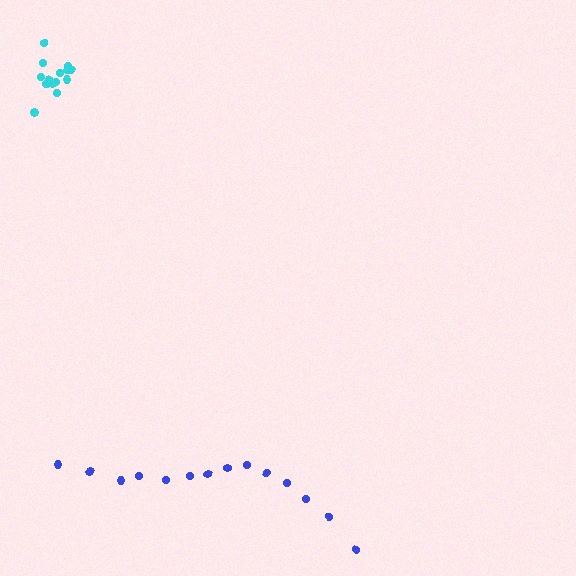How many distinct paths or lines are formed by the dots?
There are 2 distinct paths.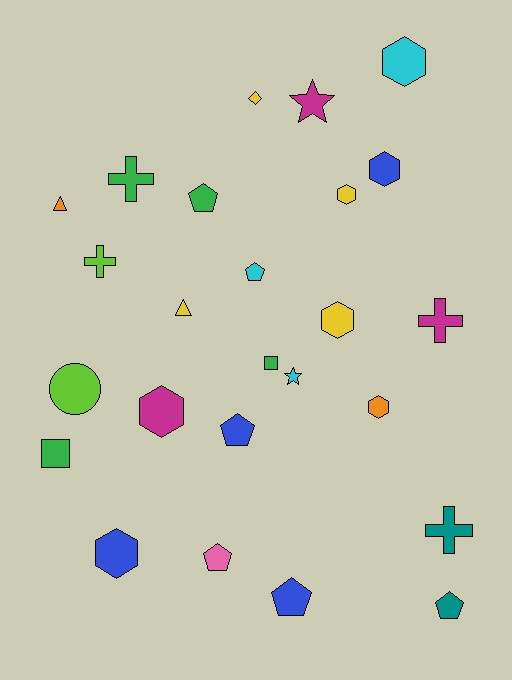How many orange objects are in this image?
There are 2 orange objects.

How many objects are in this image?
There are 25 objects.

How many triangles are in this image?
There are 2 triangles.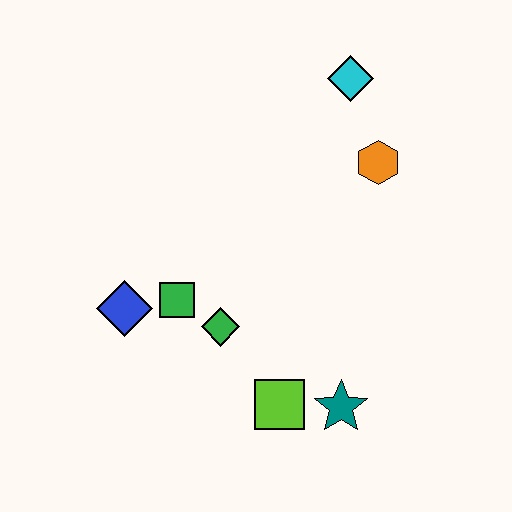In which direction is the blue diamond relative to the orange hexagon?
The blue diamond is to the left of the orange hexagon.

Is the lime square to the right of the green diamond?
Yes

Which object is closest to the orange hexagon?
The cyan diamond is closest to the orange hexagon.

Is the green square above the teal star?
Yes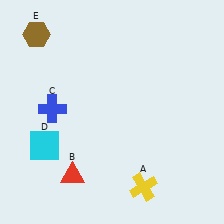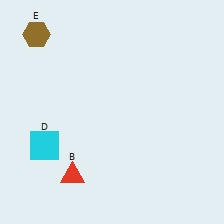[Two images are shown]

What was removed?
The yellow cross (A), the blue cross (C) were removed in Image 2.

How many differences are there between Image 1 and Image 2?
There are 2 differences between the two images.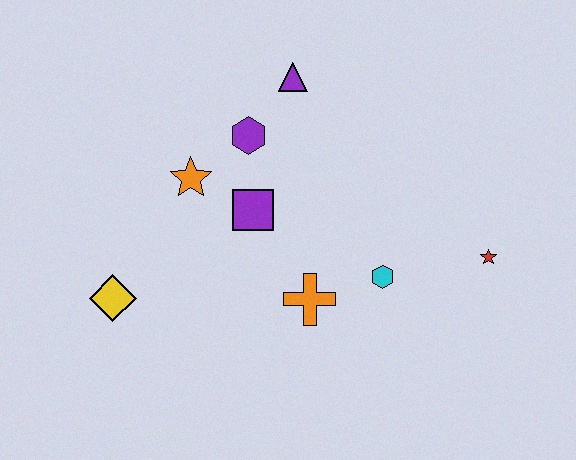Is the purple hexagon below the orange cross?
No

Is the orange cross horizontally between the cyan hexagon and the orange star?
Yes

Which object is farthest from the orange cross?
The purple triangle is farthest from the orange cross.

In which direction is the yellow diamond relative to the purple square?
The yellow diamond is to the left of the purple square.